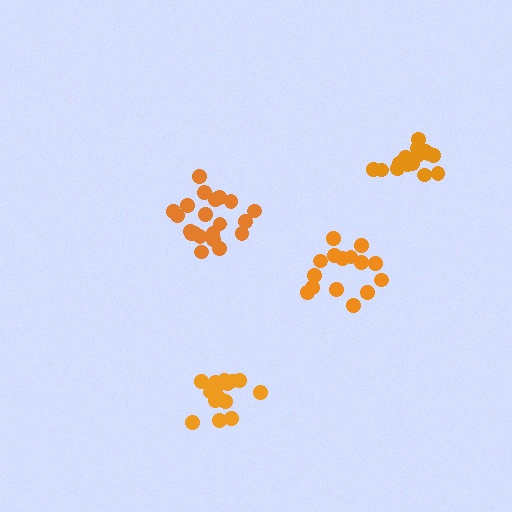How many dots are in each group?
Group 1: 15 dots, Group 2: 21 dots, Group 3: 17 dots, Group 4: 16 dots (69 total).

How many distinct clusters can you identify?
There are 4 distinct clusters.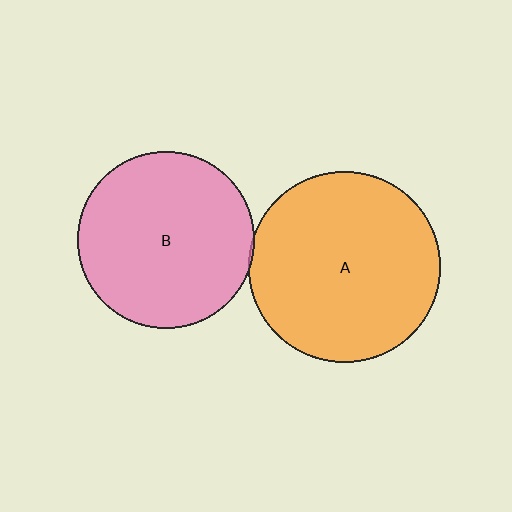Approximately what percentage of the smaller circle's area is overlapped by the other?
Approximately 5%.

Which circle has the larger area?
Circle A (orange).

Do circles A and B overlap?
Yes.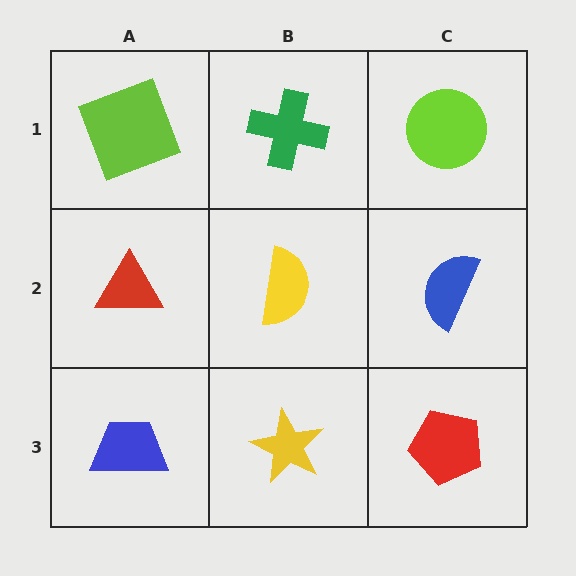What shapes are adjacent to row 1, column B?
A yellow semicircle (row 2, column B), a lime square (row 1, column A), a lime circle (row 1, column C).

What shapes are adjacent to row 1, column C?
A blue semicircle (row 2, column C), a green cross (row 1, column B).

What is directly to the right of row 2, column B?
A blue semicircle.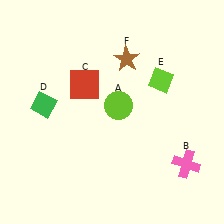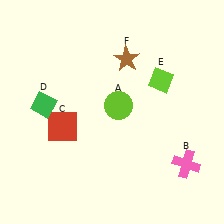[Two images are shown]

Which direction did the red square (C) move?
The red square (C) moved down.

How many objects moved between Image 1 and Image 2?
1 object moved between the two images.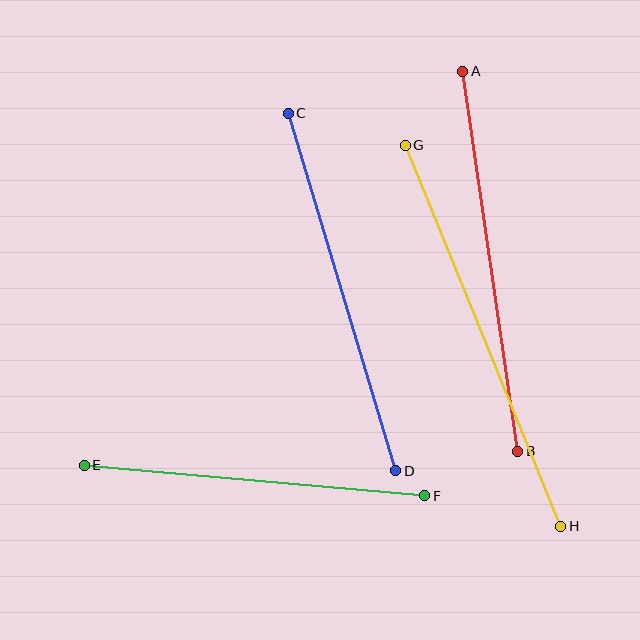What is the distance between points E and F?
The distance is approximately 341 pixels.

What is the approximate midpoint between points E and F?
The midpoint is at approximately (255, 480) pixels.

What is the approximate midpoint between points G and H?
The midpoint is at approximately (483, 336) pixels.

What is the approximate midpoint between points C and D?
The midpoint is at approximately (342, 292) pixels.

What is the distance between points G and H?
The distance is approximately 411 pixels.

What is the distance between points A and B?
The distance is approximately 384 pixels.